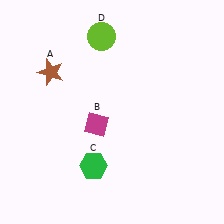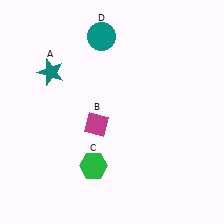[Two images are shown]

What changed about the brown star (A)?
In Image 1, A is brown. In Image 2, it changed to teal.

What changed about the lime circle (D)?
In Image 1, D is lime. In Image 2, it changed to teal.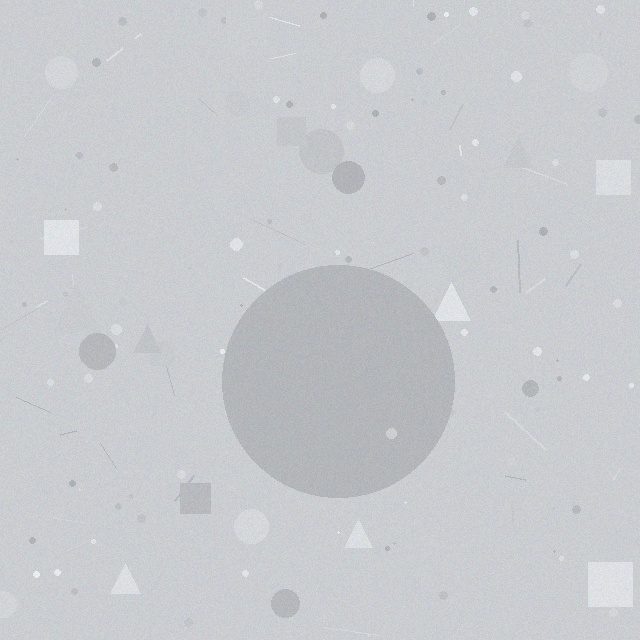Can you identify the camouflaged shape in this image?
The camouflaged shape is a circle.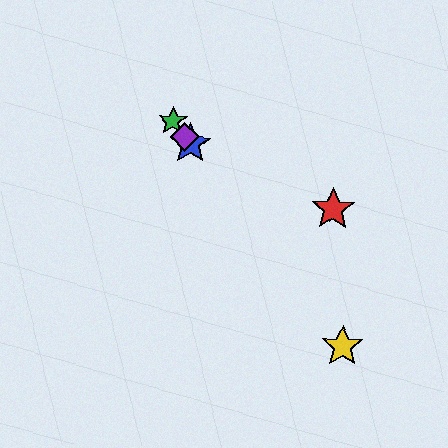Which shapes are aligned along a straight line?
The blue star, the green star, the yellow star, the purple diamond are aligned along a straight line.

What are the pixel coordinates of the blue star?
The blue star is at (190, 144).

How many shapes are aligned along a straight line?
4 shapes (the blue star, the green star, the yellow star, the purple diamond) are aligned along a straight line.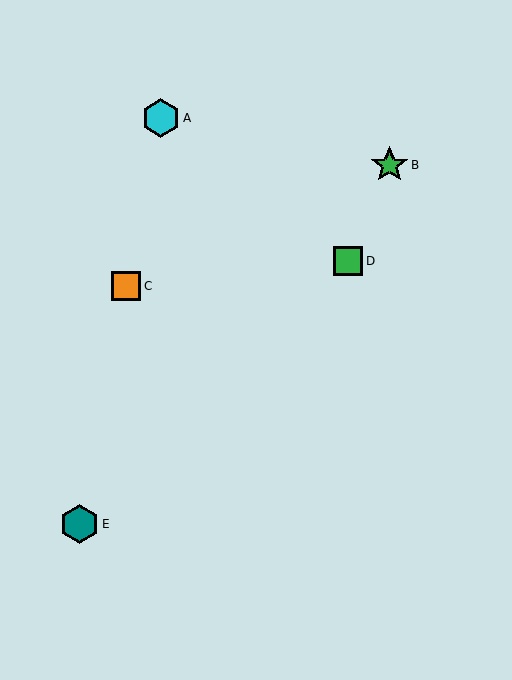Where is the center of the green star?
The center of the green star is at (390, 165).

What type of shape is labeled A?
Shape A is a cyan hexagon.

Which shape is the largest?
The teal hexagon (labeled E) is the largest.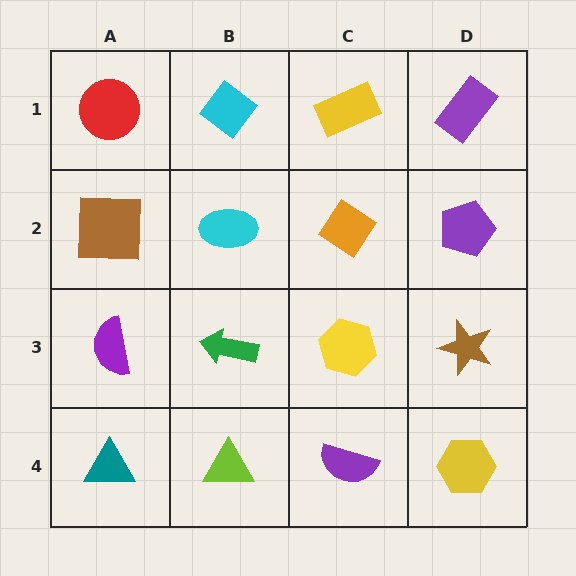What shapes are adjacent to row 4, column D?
A brown star (row 3, column D), a purple semicircle (row 4, column C).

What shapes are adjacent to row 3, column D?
A purple pentagon (row 2, column D), a yellow hexagon (row 4, column D), a yellow hexagon (row 3, column C).